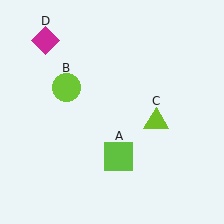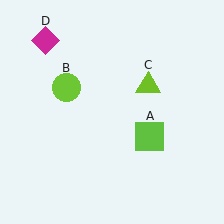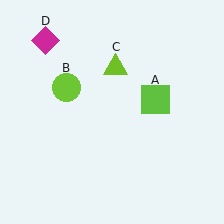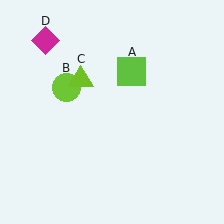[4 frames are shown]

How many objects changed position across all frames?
2 objects changed position: lime square (object A), lime triangle (object C).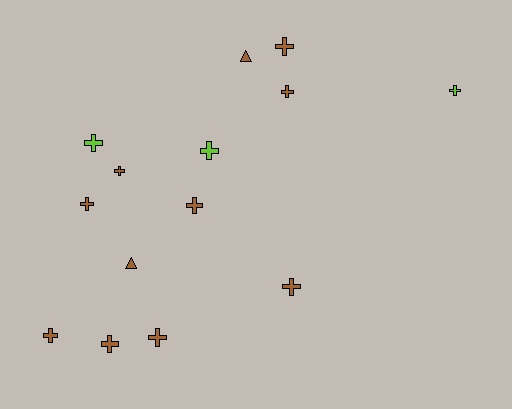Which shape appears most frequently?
Cross, with 12 objects.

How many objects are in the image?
There are 14 objects.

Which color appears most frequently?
Brown, with 11 objects.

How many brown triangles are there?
There are 2 brown triangles.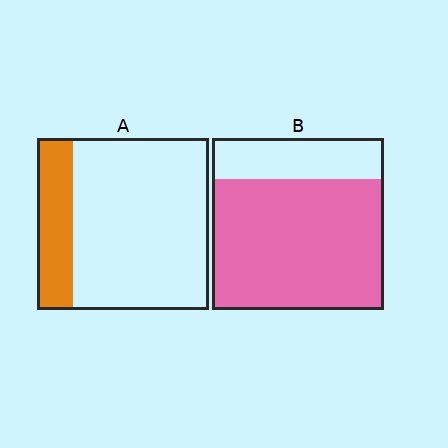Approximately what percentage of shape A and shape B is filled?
A is approximately 20% and B is approximately 75%.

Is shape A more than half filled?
No.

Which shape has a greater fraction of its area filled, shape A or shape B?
Shape B.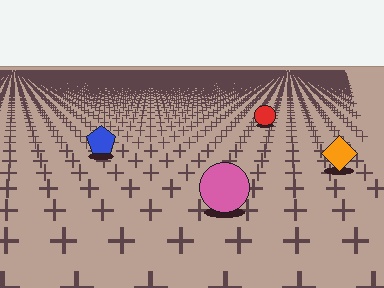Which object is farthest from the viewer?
The red circle is farthest from the viewer. It appears smaller and the ground texture around it is denser.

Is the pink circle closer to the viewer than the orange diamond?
Yes. The pink circle is closer — you can tell from the texture gradient: the ground texture is coarser near it.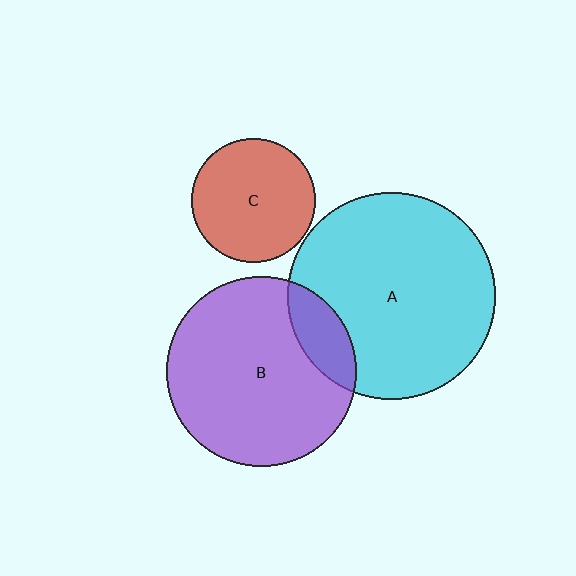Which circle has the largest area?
Circle A (cyan).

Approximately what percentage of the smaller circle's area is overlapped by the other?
Approximately 15%.